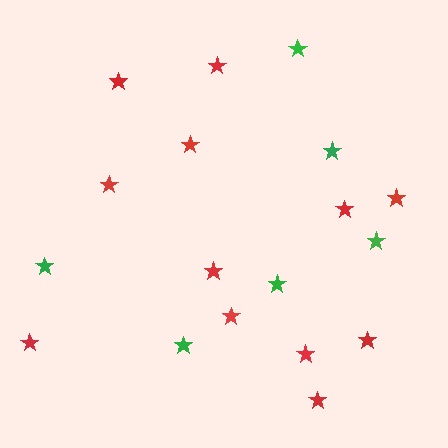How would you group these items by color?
There are 2 groups: one group of green stars (6) and one group of red stars (12).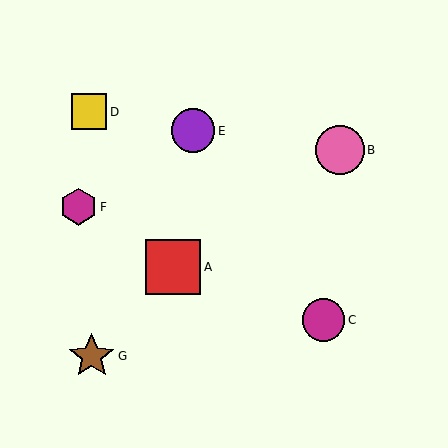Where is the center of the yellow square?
The center of the yellow square is at (89, 112).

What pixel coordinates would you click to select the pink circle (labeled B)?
Click at (340, 150) to select the pink circle B.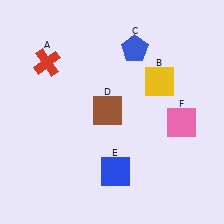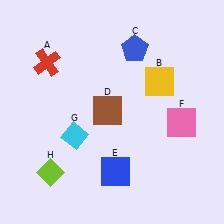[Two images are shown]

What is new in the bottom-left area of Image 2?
A cyan diamond (G) was added in the bottom-left area of Image 2.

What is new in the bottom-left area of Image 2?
A lime diamond (H) was added in the bottom-left area of Image 2.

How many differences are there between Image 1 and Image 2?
There are 2 differences between the two images.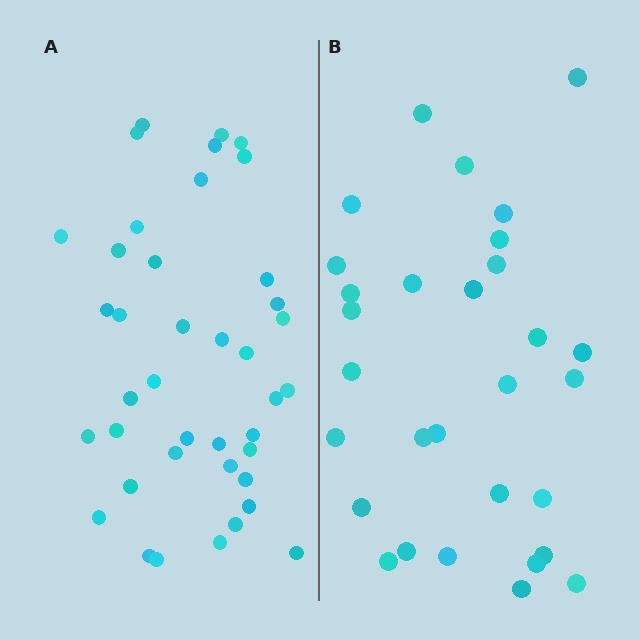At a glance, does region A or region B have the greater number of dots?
Region A (the left region) has more dots.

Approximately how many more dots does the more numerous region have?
Region A has roughly 10 or so more dots than region B.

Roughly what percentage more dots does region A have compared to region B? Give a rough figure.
About 35% more.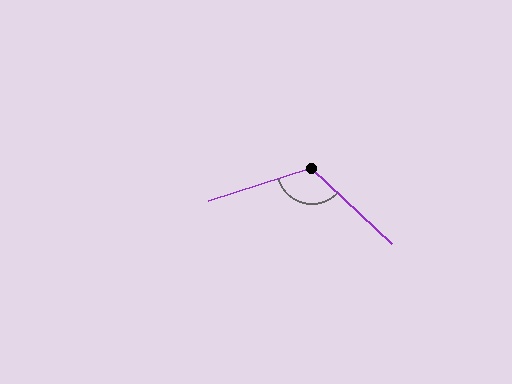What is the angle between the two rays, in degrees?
Approximately 119 degrees.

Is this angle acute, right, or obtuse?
It is obtuse.